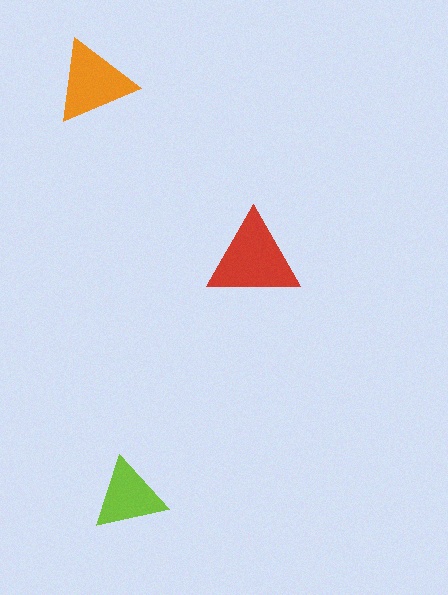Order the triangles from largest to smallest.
the red one, the orange one, the lime one.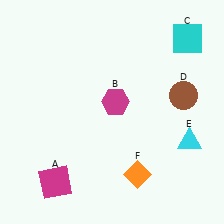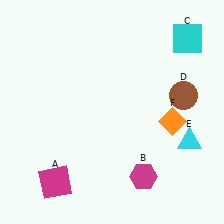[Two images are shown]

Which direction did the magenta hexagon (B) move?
The magenta hexagon (B) moved down.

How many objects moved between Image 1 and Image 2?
2 objects moved between the two images.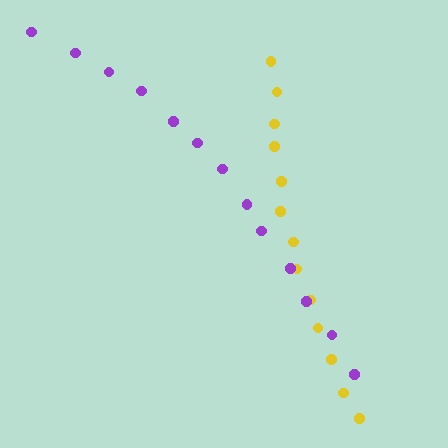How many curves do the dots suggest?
There are 2 distinct paths.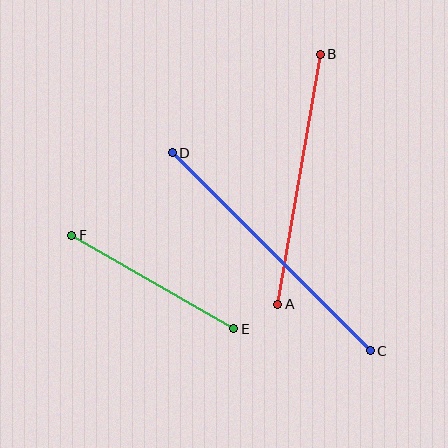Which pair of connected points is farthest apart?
Points C and D are farthest apart.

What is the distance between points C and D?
The distance is approximately 280 pixels.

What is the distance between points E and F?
The distance is approximately 187 pixels.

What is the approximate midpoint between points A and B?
The midpoint is at approximately (299, 179) pixels.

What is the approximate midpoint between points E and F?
The midpoint is at approximately (153, 282) pixels.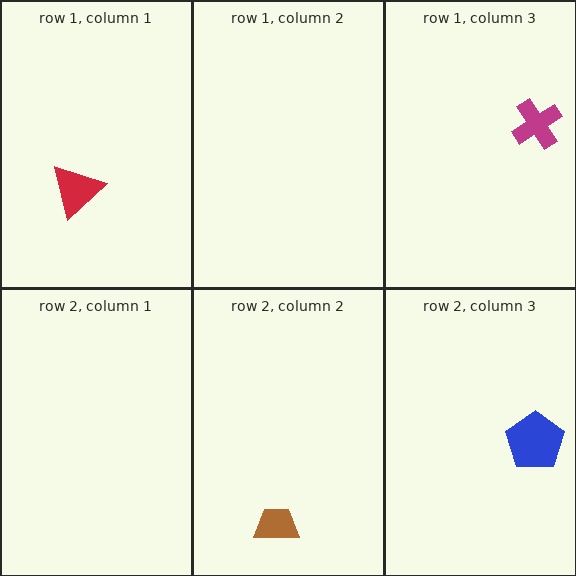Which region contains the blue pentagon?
The row 2, column 3 region.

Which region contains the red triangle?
The row 1, column 1 region.